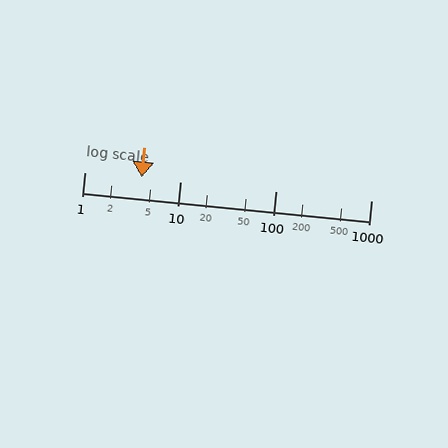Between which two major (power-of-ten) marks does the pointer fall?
The pointer is between 1 and 10.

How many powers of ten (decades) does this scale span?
The scale spans 3 decades, from 1 to 1000.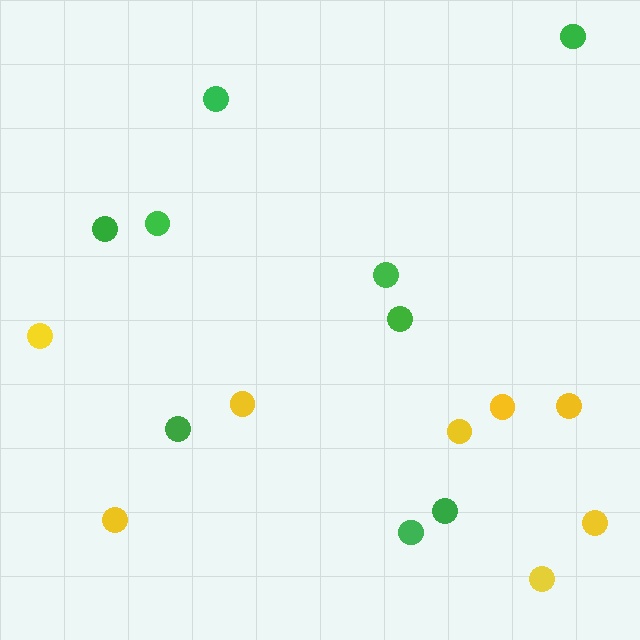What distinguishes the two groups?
There are 2 groups: one group of yellow circles (8) and one group of green circles (9).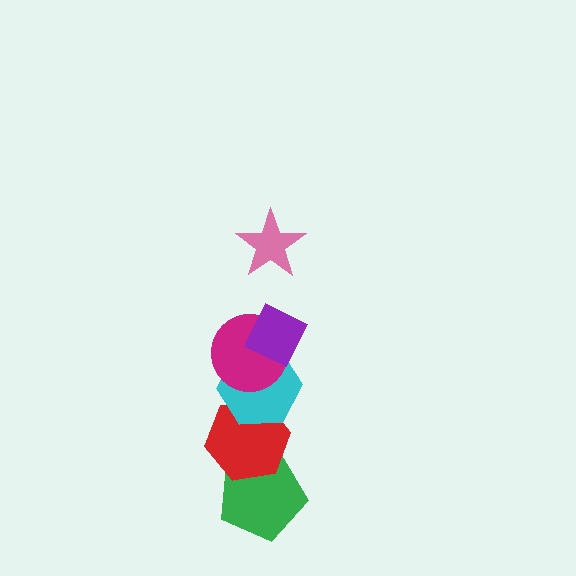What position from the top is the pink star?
The pink star is 1st from the top.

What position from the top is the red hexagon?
The red hexagon is 5th from the top.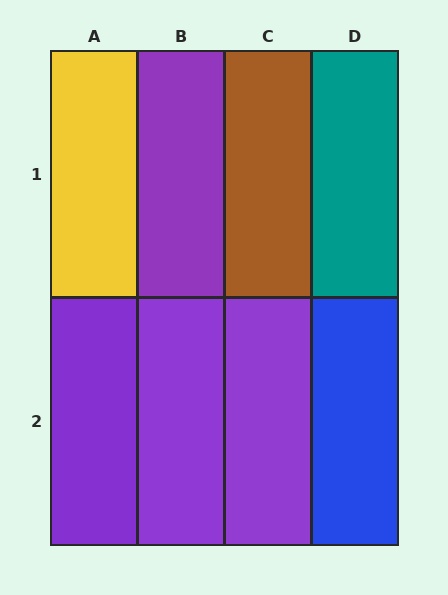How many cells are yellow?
1 cell is yellow.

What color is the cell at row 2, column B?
Purple.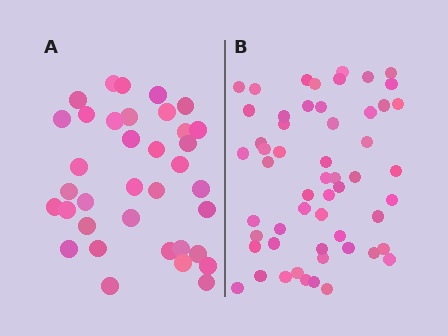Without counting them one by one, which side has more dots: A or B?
Region B (the right region) has more dots.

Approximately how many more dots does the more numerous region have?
Region B has approximately 20 more dots than region A.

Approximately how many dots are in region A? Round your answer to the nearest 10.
About 40 dots. (The exact count is 36, which rounds to 40.)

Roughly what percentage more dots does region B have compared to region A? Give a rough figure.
About 55% more.